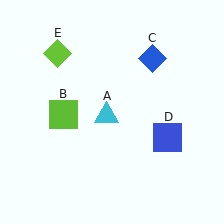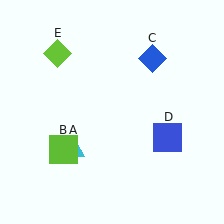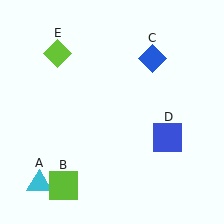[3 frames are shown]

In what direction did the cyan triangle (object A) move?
The cyan triangle (object A) moved down and to the left.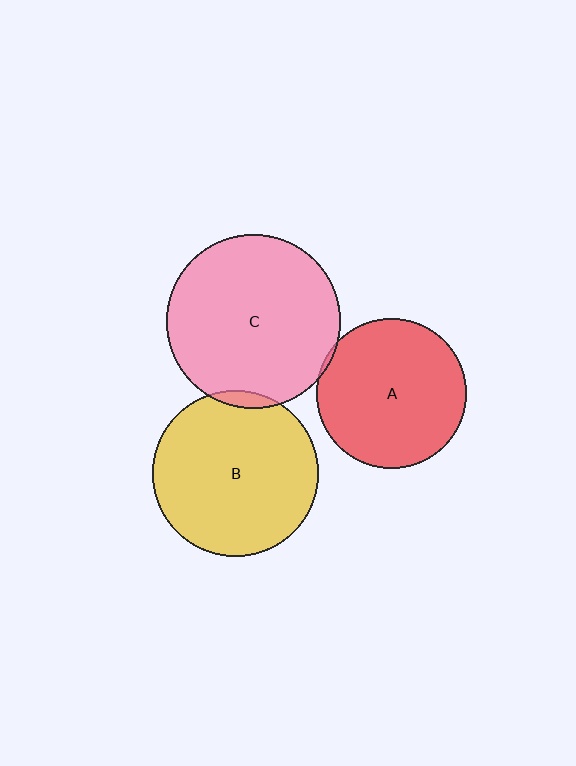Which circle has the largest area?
Circle C (pink).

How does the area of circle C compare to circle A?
Approximately 1.4 times.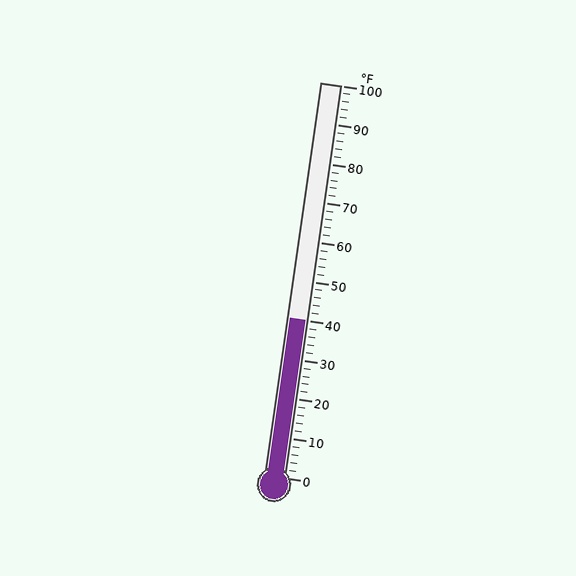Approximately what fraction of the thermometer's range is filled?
The thermometer is filled to approximately 40% of its range.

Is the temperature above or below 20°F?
The temperature is above 20°F.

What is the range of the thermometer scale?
The thermometer scale ranges from 0°F to 100°F.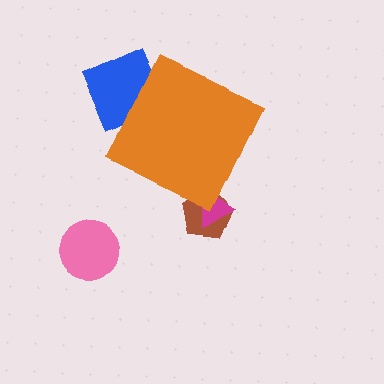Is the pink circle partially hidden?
No, the pink circle is fully visible.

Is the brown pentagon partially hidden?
Yes, the brown pentagon is partially hidden behind the orange diamond.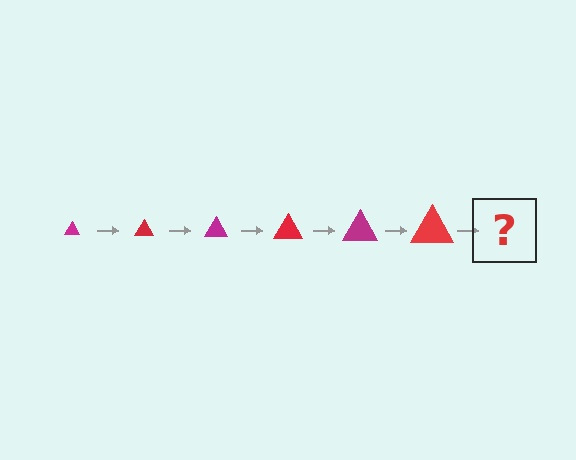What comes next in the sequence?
The next element should be a magenta triangle, larger than the previous one.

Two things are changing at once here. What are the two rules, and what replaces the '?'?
The two rules are that the triangle grows larger each step and the color cycles through magenta and red. The '?' should be a magenta triangle, larger than the previous one.